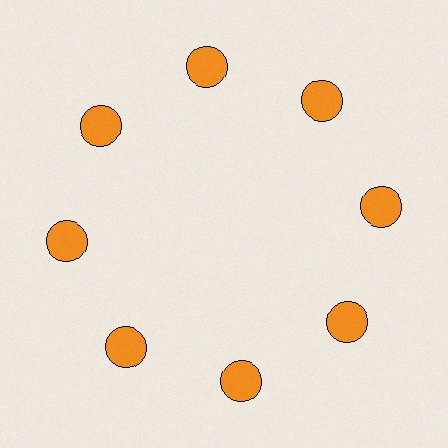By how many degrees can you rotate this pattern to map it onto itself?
The pattern maps onto itself every 45 degrees of rotation.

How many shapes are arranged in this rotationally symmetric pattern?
There are 8 shapes, arranged in 8 groups of 1.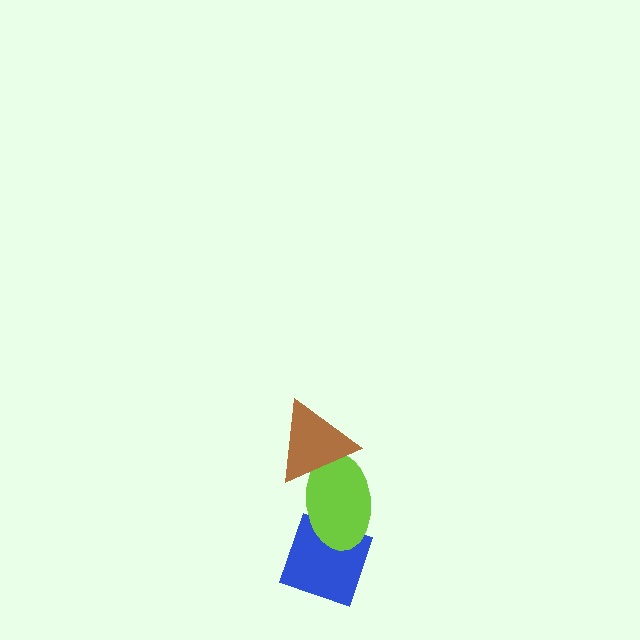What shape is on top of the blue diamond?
The lime ellipse is on top of the blue diamond.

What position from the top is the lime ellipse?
The lime ellipse is 2nd from the top.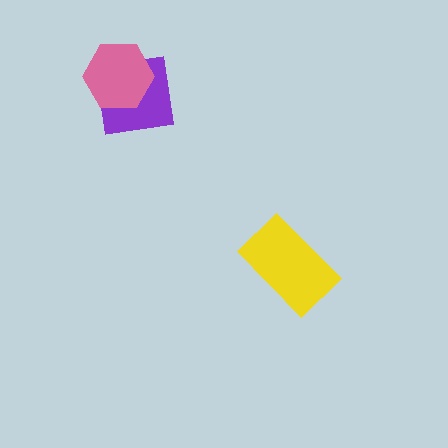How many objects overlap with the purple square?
1 object overlaps with the purple square.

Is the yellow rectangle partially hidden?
No, no other shape covers it.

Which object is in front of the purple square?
The pink hexagon is in front of the purple square.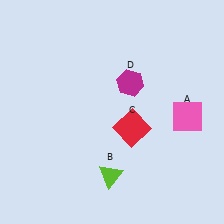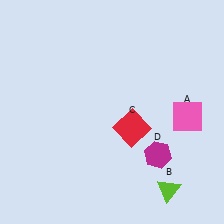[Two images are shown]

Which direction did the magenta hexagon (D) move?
The magenta hexagon (D) moved down.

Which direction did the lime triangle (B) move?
The lime triangle (B) moved right.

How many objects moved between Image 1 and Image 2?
2 objects moved between the two images.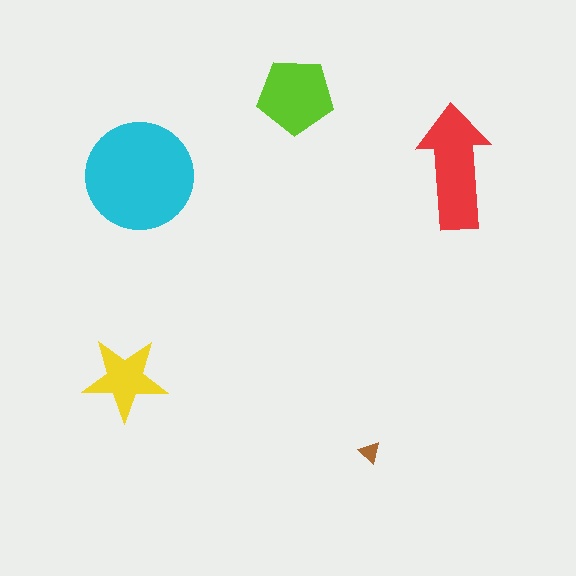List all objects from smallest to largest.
The brown triangle, the yellow star, the lime pentagon, the red arrow, the cyan circle.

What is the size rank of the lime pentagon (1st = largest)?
3rd.